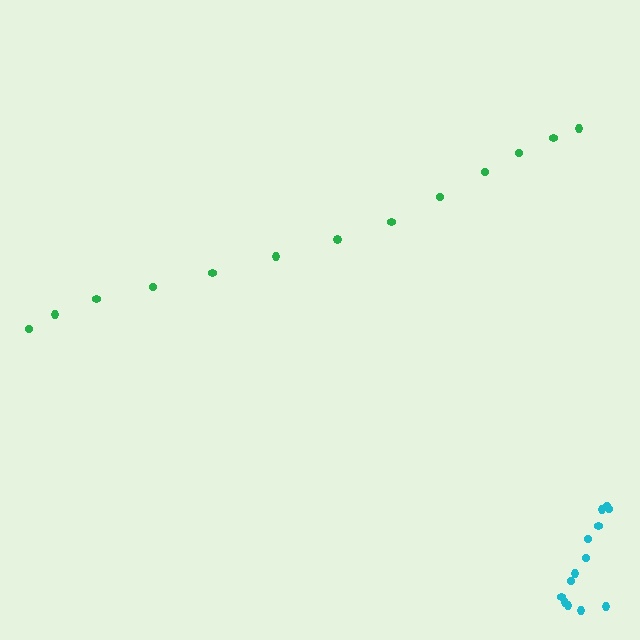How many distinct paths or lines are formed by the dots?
There are 2 distinct paths.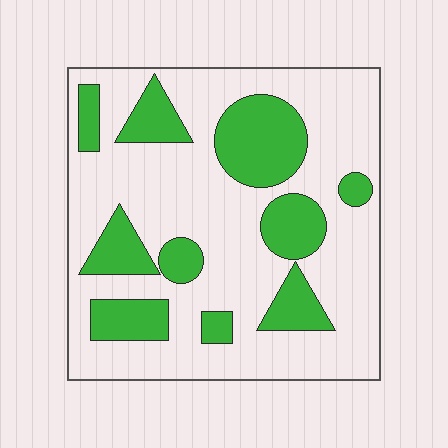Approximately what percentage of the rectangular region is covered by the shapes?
Approximately 30%.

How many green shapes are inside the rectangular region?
10.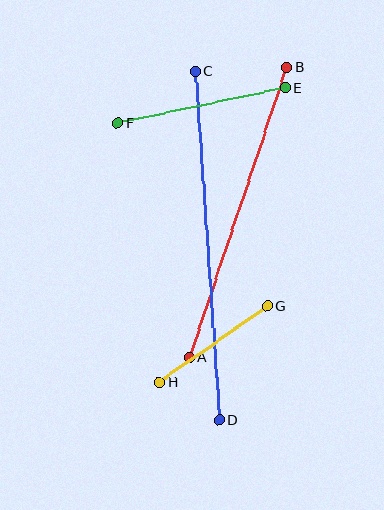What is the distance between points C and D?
The distance is approximately 350 pixels.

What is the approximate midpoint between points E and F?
The midpoint is at approximately (201, 106) pixels.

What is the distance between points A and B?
The distance is approximately 306 pixels.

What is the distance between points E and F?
The distance is approximately 171 pixels.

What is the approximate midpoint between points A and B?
The midpoint is at approximately (238, 212) pixels.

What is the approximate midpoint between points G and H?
The midpoint is at approximately (213, 344) pixels.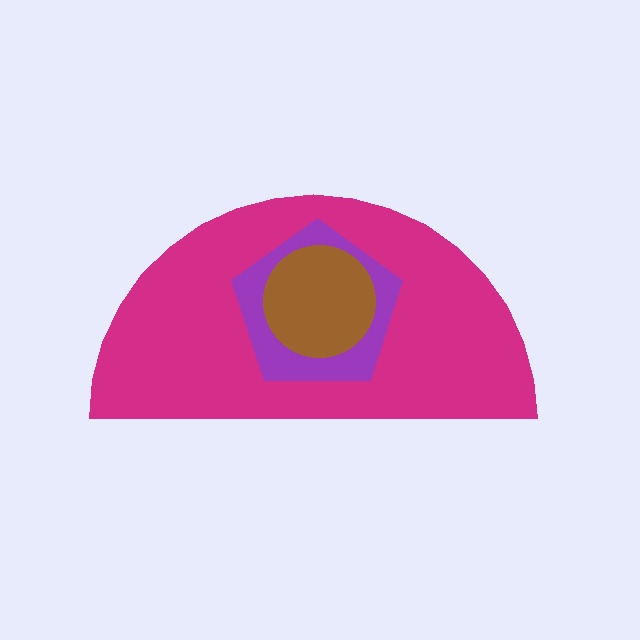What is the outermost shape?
The magenta semicircle.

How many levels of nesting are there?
3.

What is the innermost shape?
The brown circle.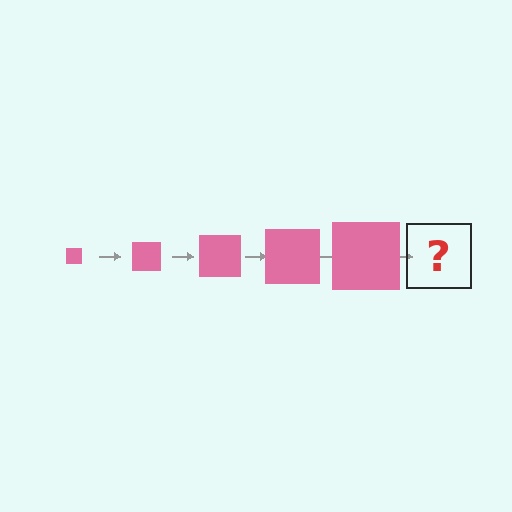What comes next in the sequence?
The next element should be a pink square, larger than the previous one.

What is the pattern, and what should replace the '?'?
The pattern is that the square gets progressively larger each step. The '?' should be a pink square, larger than the previous one.